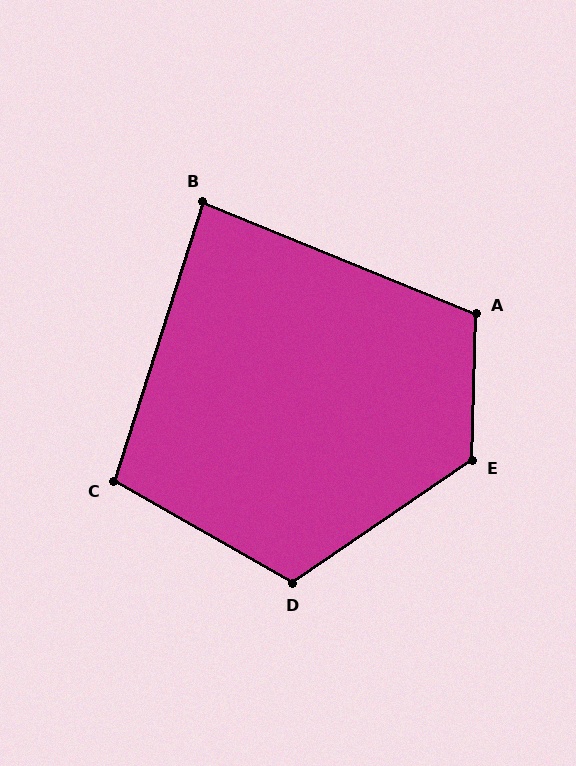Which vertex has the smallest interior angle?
B, at approximately 85 degrees.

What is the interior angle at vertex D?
Approximately 116 degrees (obtuse).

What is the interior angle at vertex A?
Approximately 111 degrees (obtuse).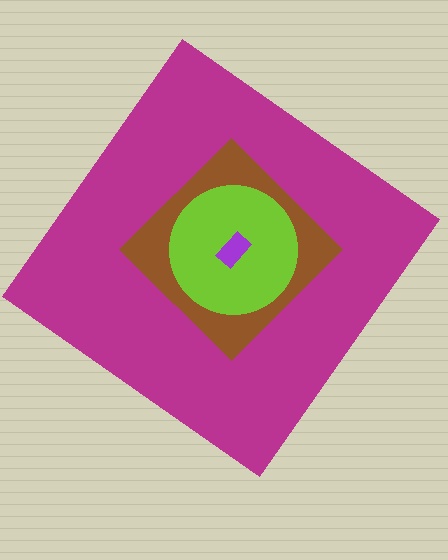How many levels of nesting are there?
4.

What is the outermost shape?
The magenta diamond.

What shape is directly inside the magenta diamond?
The brown diamond.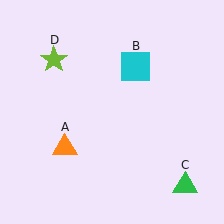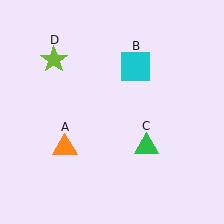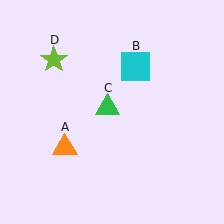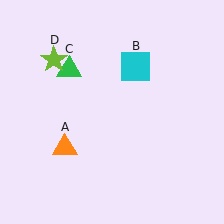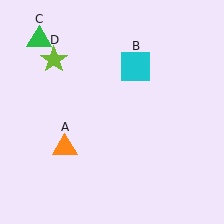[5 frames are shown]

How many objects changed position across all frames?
1 object changed position: green triangle (object C).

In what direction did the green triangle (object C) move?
The green triangle (object C) moved up and to the left.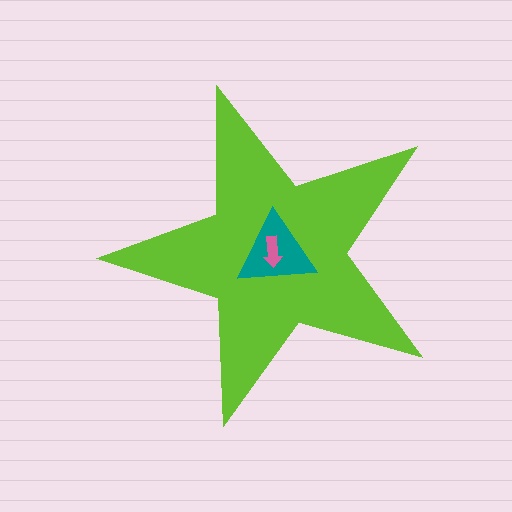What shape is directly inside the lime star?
The teal triangle.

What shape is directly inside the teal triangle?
The pink arrow.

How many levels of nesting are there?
3.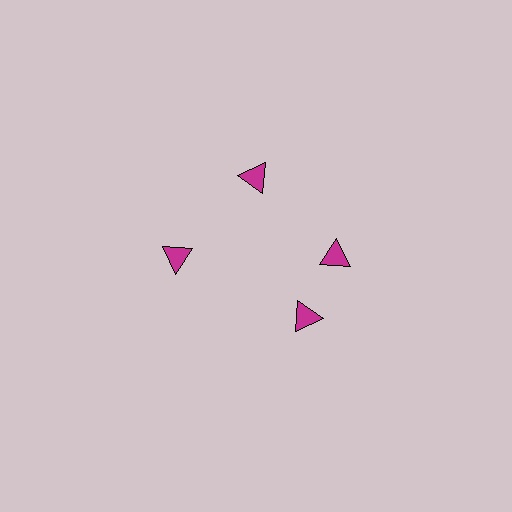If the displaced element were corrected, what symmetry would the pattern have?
It would have 4-fold rotational symmetry — the pattern would map onto itself every 90 degrees.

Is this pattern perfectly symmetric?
No. The 4 magenta triangles are arranged in a ring, but one element near the 6 o'clock position is rotated out of alignment along the ring, breaking the 4-fold rotational symmetry.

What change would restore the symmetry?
The symmetry would be restored by rotating it back into even spacing with its neighbors so that all 4 triangles sit at equal angles and equal distance from the center.